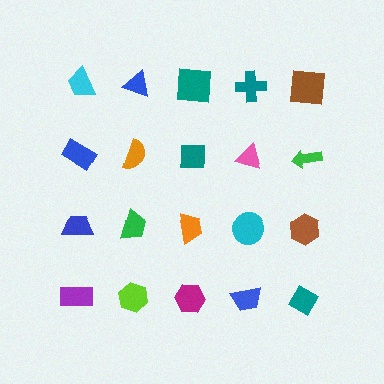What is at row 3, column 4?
A cyan circle.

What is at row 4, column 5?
A teal diamond.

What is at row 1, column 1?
A cyan trapezoid.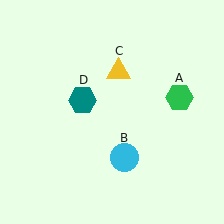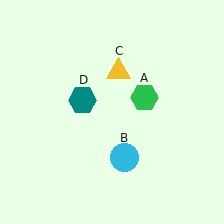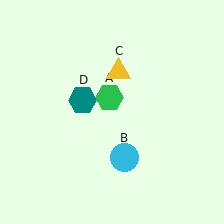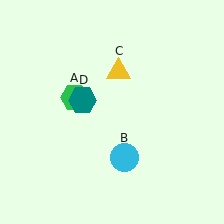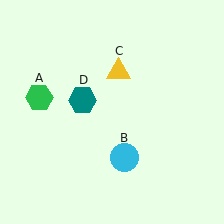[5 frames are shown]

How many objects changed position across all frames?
1 object changed position: green hexagon (object A).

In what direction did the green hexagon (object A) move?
The green hexagon (object A) moved left.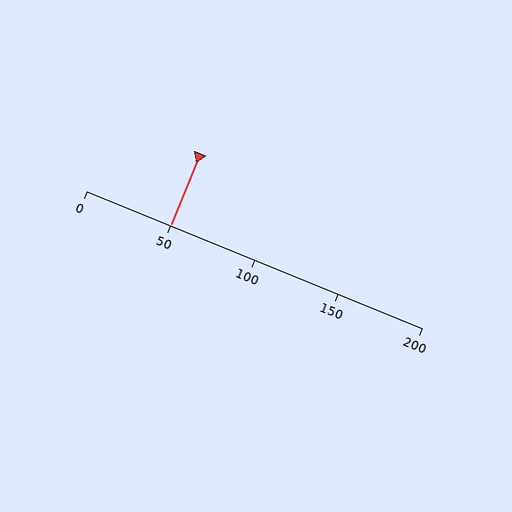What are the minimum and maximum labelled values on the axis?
The axis runs from 0 to 200.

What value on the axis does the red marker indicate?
The marker indicates approximately 50.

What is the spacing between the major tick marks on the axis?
The major ticks are spaced 50 apart.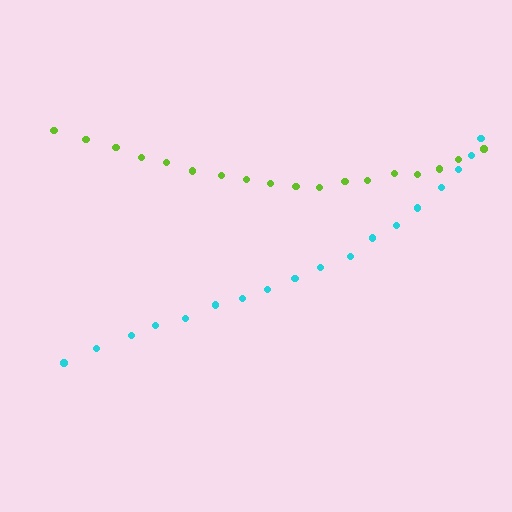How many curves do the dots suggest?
There are 2 distinct paths.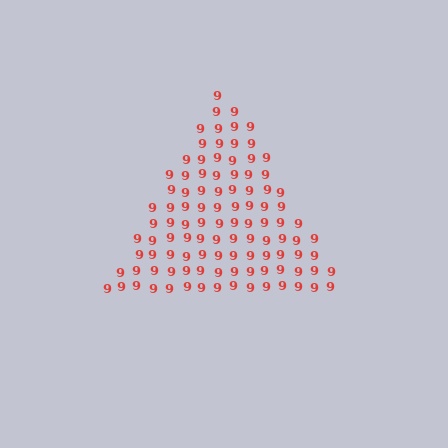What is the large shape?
The large shape is a triangle.